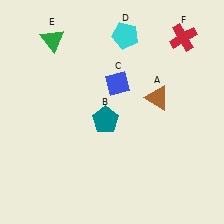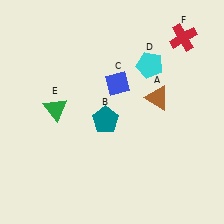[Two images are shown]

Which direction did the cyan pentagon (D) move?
The cyan pentagon (D) moved down.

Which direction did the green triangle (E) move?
The green triangle (E) moved down.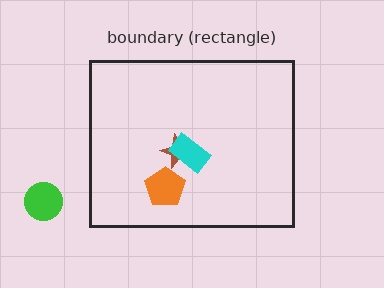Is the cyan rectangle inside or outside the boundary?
Inside.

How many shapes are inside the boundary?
3 inside, 1 outside.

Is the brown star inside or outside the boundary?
Inside.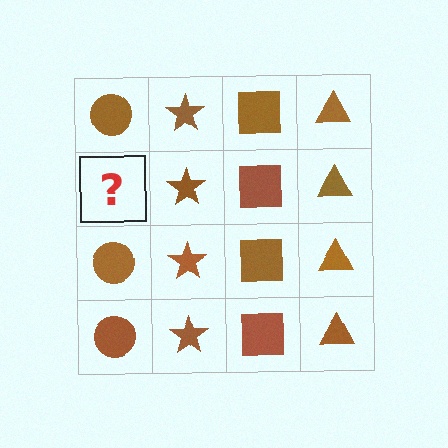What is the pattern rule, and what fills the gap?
The rule is that each column has a consistent shape. The gap should be filled with a brown circle.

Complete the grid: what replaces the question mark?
The question mark should be replaced with a brown circle.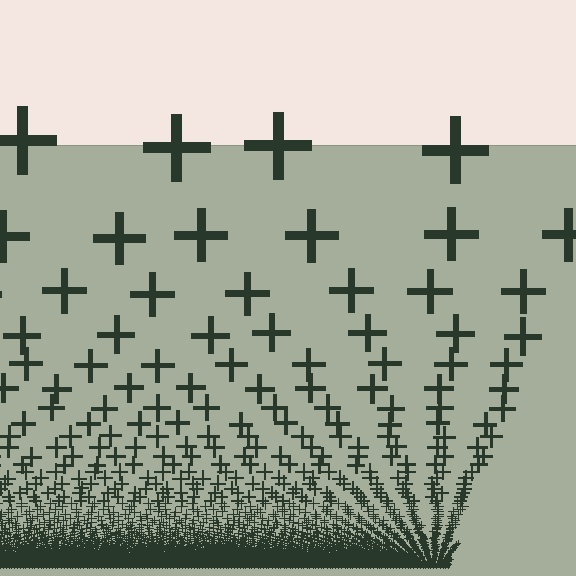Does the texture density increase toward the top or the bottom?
Density increases toward the bottom.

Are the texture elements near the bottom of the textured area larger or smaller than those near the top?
Smaller. The gradient is inverted — elements near the bottom are smaller and denser.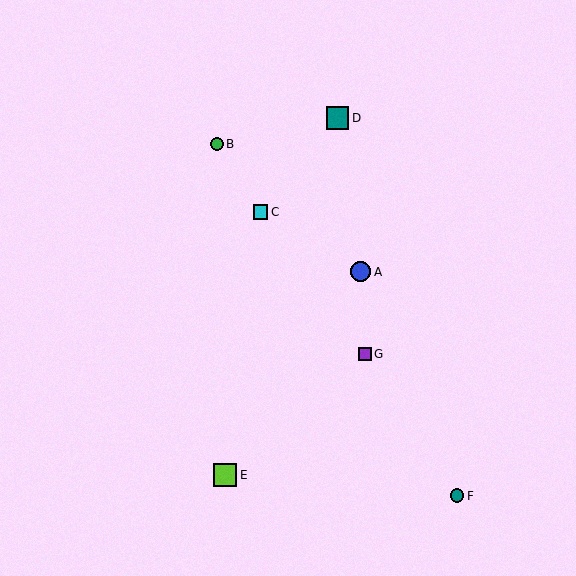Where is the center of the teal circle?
The center of the teal circle is at (457, 496).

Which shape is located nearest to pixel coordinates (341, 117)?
The teal square (labeled D) at (337, 118) is nearest to that location.